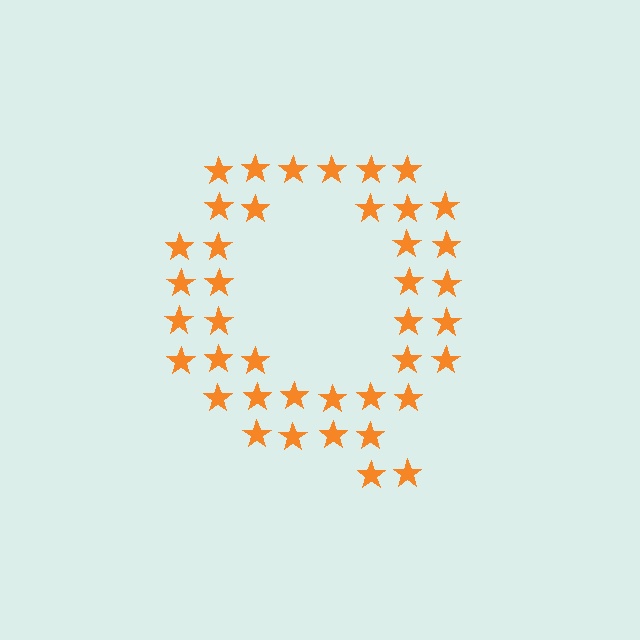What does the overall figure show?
The overall figure shows the letter Q.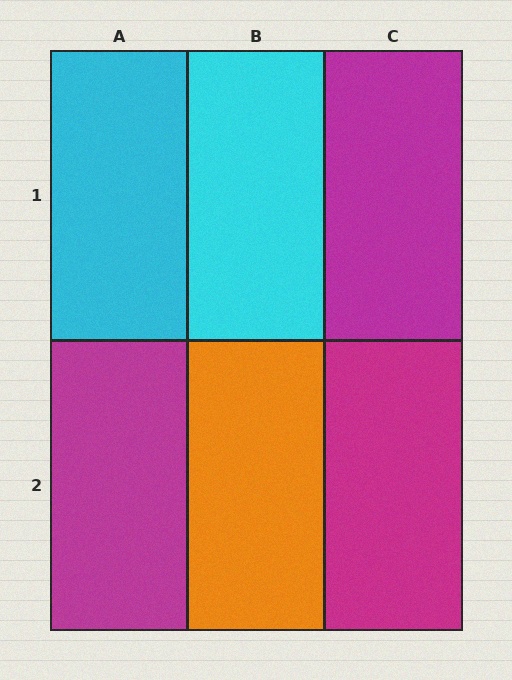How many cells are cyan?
2 cells are cyan.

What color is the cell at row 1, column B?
Cyan.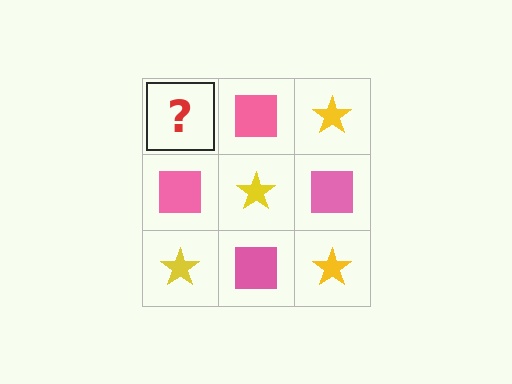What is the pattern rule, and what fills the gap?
The rule is that it alternates yellow star and pink square in a checkerboard pattern. The gap should be filled with a yellow star.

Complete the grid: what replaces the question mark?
The question mark should be replaced with a yellow star.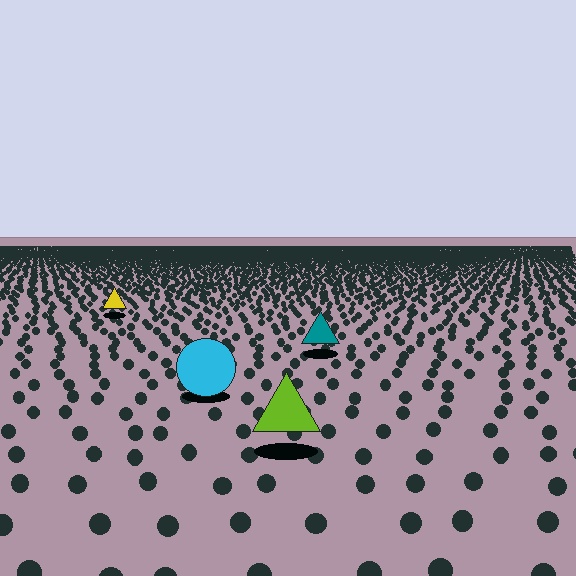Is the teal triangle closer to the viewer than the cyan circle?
No. The cyan circle is closer — you can tell from the texture gradient: the ground texture is coarser near it.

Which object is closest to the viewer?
The lime triangle is closest. The texture marks near it are larger and more spread out.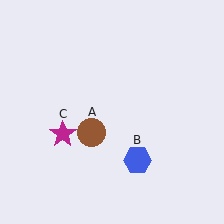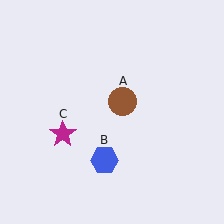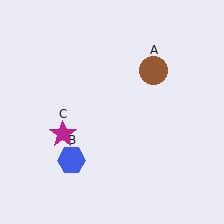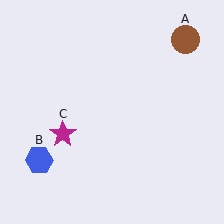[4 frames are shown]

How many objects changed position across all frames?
2 objects changed position: brown circle (object A), blue hexagon (object B).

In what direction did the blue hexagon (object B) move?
The blue hexagon (object B) moved left.